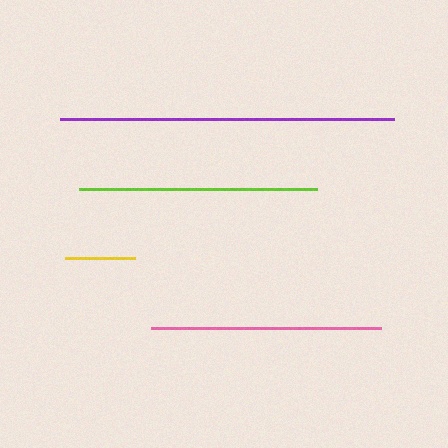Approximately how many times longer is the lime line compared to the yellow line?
The lime line is approximately 3.4 times the length of the yellow line.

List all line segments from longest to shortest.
From longest to shortest: purple, lime, pink, yellow.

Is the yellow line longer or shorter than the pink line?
The pink line is longer than the yellow line.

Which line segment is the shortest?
The yellow line is the shortest at approximately 71 pixels.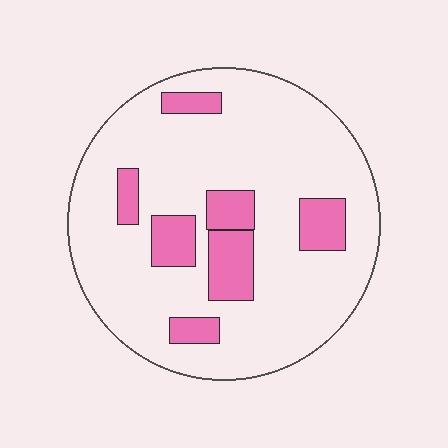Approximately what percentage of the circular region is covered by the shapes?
Approximately 20%.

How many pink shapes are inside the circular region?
7.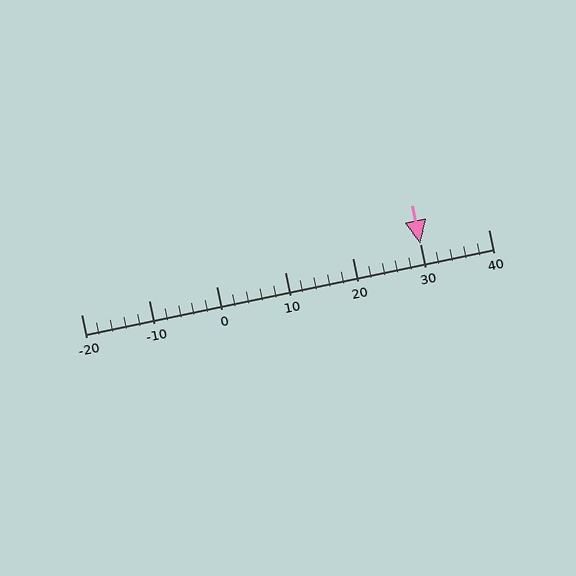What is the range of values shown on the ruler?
The ruler shows values from -20 to 40.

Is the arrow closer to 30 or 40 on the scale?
The arrow is closer to 30.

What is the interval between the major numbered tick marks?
The major tick marks are spaced 10 units apart.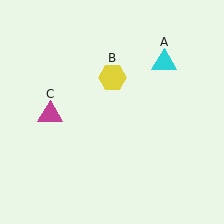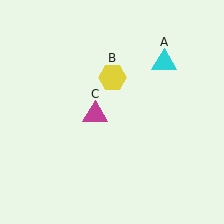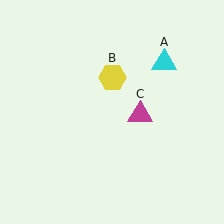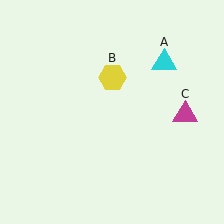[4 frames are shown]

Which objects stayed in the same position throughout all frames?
Cyan triangle (object A) and yellow hexagon (object B) remained stationary.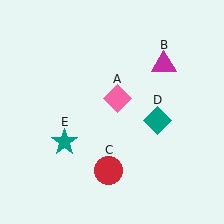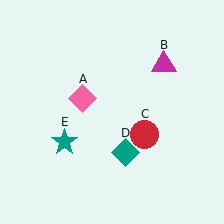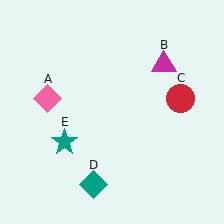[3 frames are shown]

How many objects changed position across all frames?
3 objects changed position: pink diamond (object A), red circle (object C), teal diamond (object D).